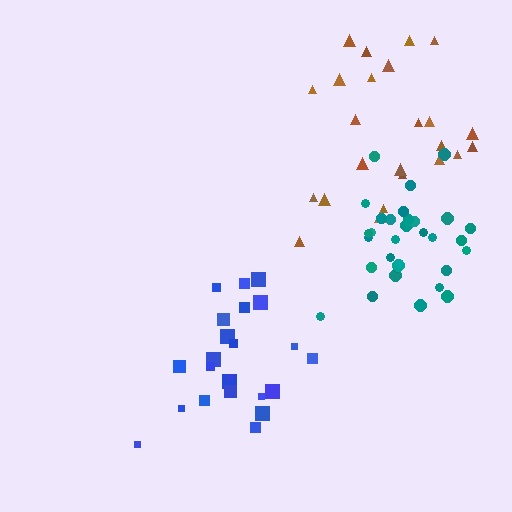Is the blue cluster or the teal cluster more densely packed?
Teal.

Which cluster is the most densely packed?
Teal.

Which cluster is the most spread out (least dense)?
Brown.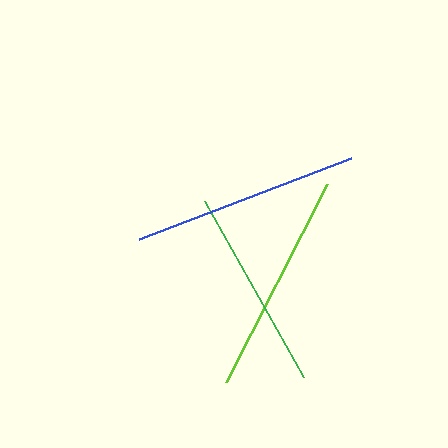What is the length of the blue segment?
The blue segment is approximately 227 pixels long.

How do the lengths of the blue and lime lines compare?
The blue and lime lines are approximately the same length.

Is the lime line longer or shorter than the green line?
The lime line is longer than the green line.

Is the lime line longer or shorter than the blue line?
The blue line is longer than the lime line.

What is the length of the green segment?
The green segment is approximately 202 pixels long.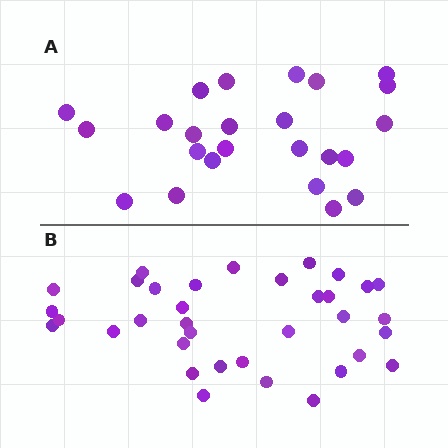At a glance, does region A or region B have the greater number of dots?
Region B (the bottom region) has more dots.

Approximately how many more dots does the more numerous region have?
Region B has roughly 12 or so more dots than region A.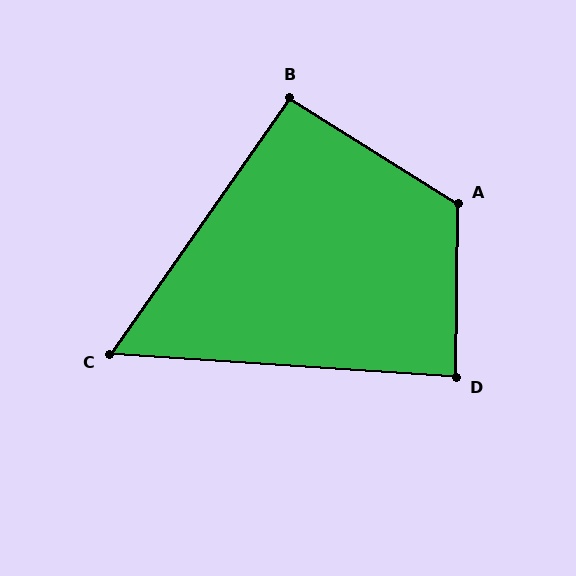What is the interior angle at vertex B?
Approximately 93 degrees (approximately right).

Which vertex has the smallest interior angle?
C, at approximately 59 degrees.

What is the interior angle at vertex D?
Approximately 87 degrees (approximately right).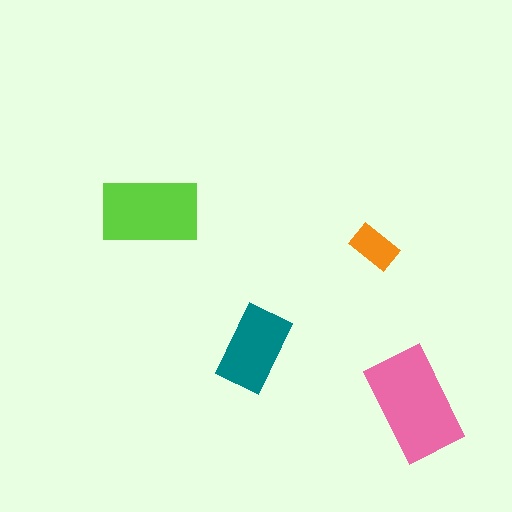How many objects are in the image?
There are 4 objects in the image.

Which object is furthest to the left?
The lime rectangle is leftmost.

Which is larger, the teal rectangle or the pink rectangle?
The pink one.